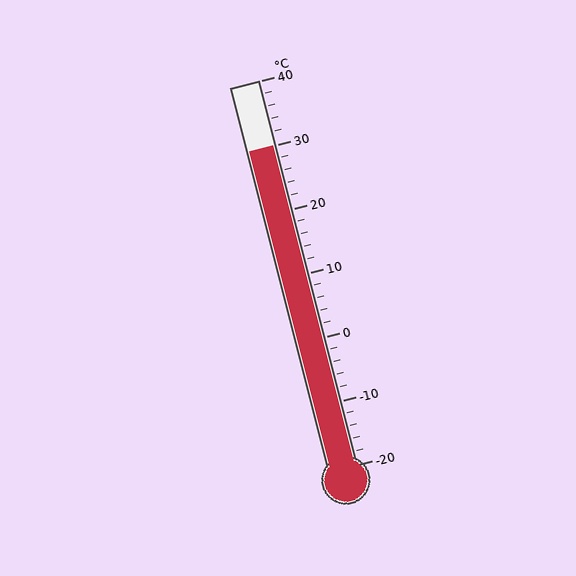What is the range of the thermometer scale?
The thermometer scale ranges from -20°C to 40°C.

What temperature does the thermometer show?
The thermometer shows approximately 30°C.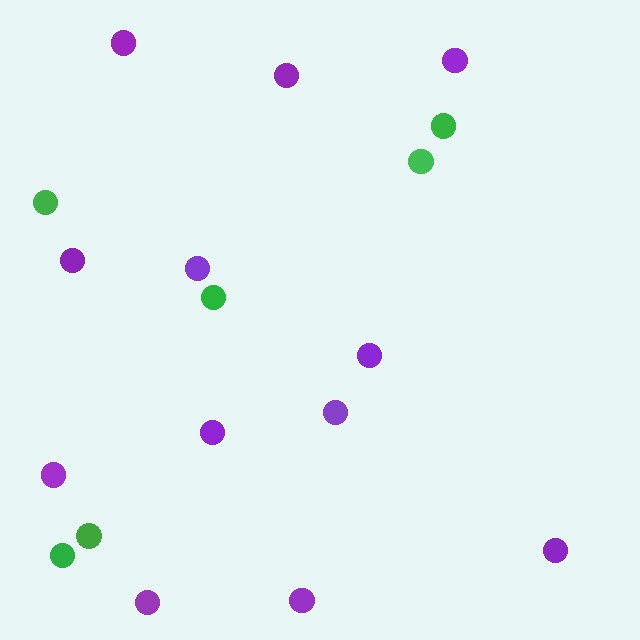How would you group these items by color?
There are 2 groups: one group of green circles (6) and one group of purple circles (12).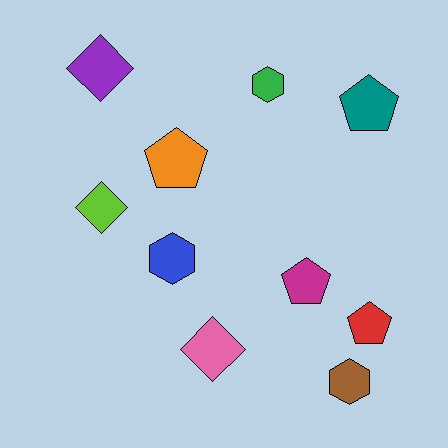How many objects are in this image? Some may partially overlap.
There are 10 objects.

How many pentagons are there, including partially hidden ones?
There are 4 pentagons.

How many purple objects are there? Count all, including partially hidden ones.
There is 1 purple object.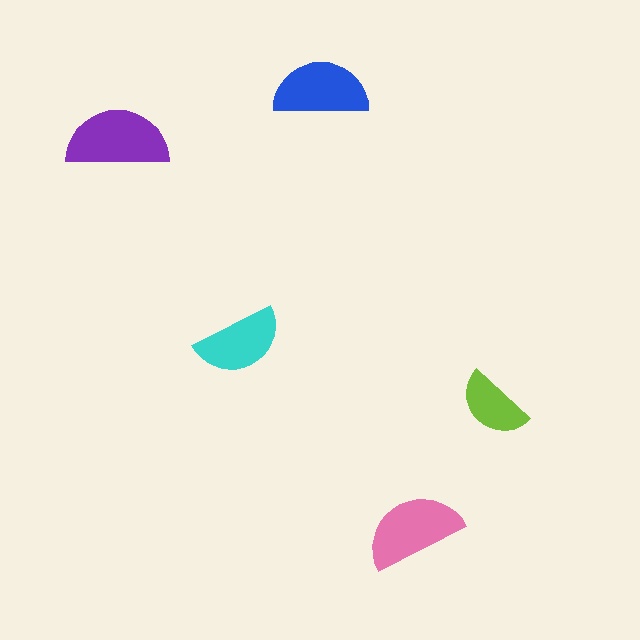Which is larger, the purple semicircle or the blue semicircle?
The purple one.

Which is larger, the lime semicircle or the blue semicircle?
The blue one.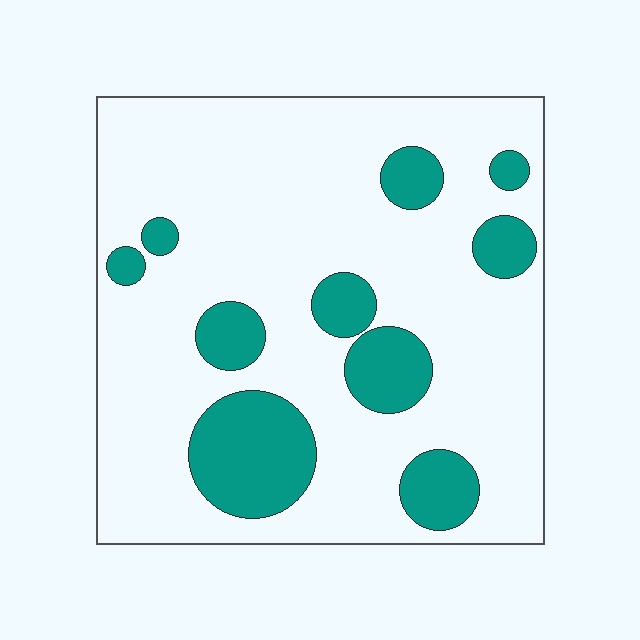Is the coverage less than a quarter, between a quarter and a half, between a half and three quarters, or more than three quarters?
Less than a quarter.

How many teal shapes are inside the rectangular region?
10.